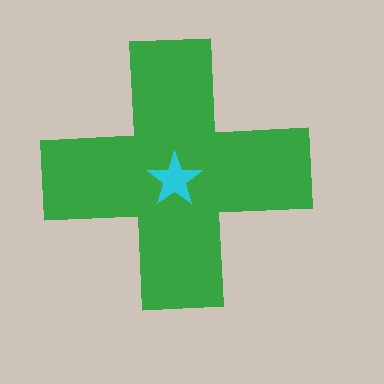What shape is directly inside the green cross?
The cyan star.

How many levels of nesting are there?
2.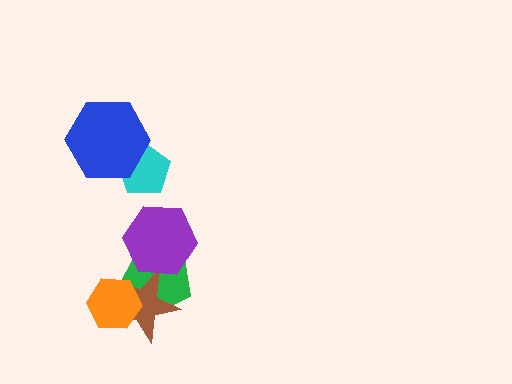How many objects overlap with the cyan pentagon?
1 object overlaps with the cyan pentagon.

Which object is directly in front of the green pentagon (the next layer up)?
The brown star is directly in front of the green pentagon.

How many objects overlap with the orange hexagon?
2 objects overlap with the orange hexagon.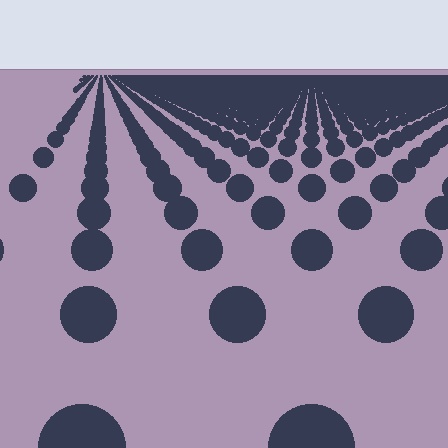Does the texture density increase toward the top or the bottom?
Density increases toward the top.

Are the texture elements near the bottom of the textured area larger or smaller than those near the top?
Larger. Near the bottom, elements are closer to the viewer and appear at a bigger on-screen size.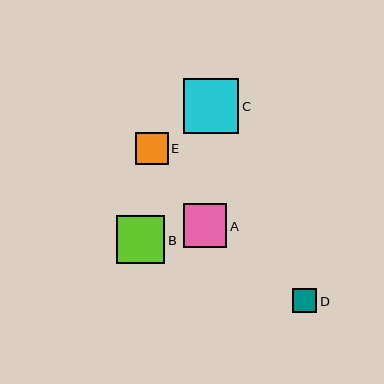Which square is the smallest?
Square D is the smallest with a size of approximately 24 pixels.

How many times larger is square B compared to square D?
Square B is approximately 2.0 times the size of square D.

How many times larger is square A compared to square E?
Square A is approximately 1.3 times the size of square E.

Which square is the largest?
Square C is the largest with a size of approximately 55 pixels.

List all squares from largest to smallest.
From largest to smallest: C, B, A, E, D.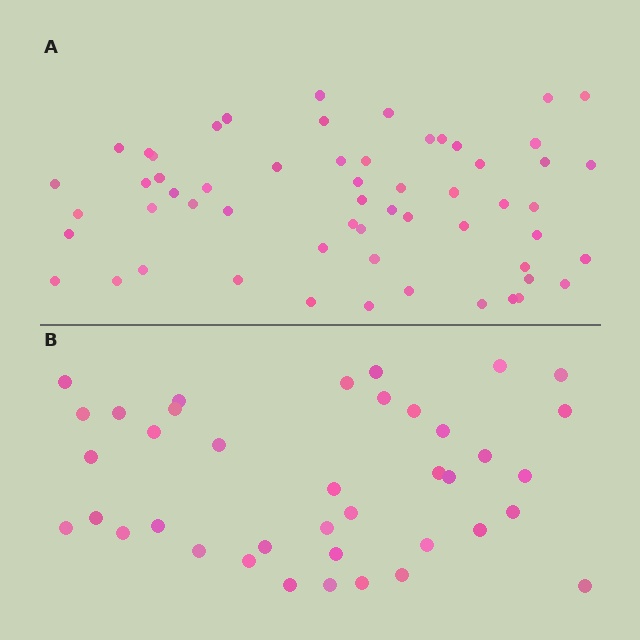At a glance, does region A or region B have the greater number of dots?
Region A (the top region) has more dots.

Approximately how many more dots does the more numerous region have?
Region A has approximately 20 more dots than region B.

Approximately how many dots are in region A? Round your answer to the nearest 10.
About 60 dots. (The exact count is 58, which rounds to 60.)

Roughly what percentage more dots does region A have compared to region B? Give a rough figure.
About 50% more.